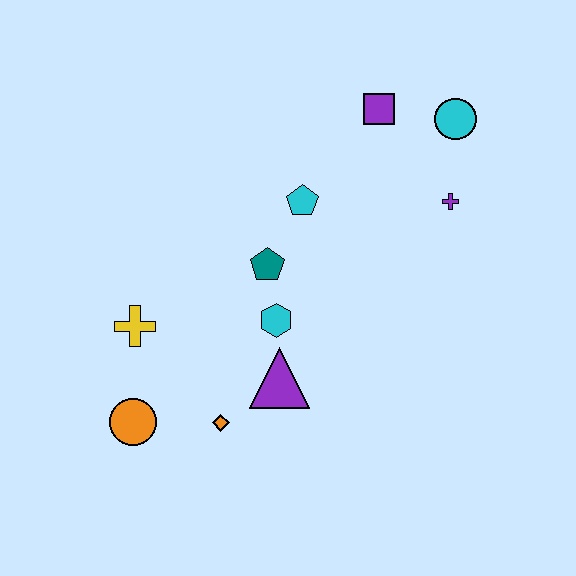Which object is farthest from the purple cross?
The orange circle is farthest from the purple cross.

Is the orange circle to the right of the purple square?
No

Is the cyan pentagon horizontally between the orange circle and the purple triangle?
No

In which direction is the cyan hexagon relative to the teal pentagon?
The cyan hexagon is below the teal pentagon.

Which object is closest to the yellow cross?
The orange circle is closest to the yellow cross.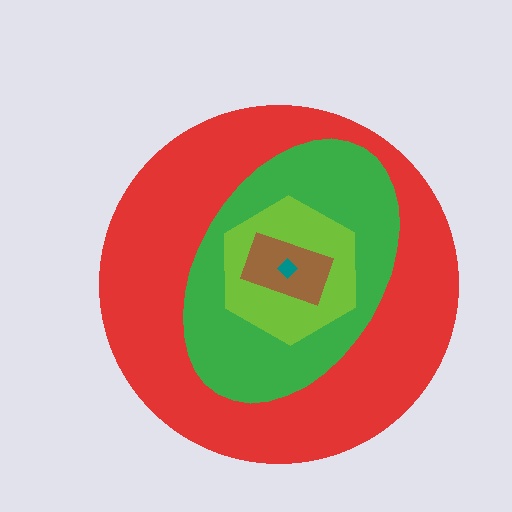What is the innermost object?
The teal diamond.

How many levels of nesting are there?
5.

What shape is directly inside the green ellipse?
The lime hexagon.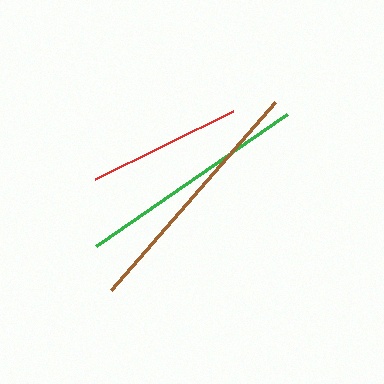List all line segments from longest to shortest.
From longest to shortest: brown, green, red.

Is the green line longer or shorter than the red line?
The green line is longer than the red line.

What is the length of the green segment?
The green segment is approximately 232 pixels long.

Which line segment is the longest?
The brown line is the longest at approximately 249 pixels.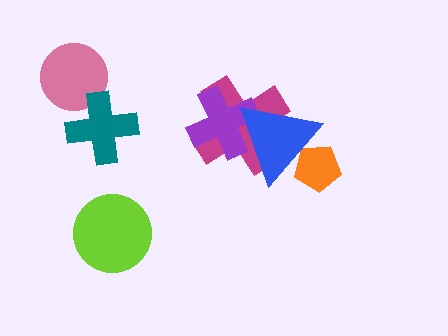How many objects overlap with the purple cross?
2 objects overlap with the purple cross.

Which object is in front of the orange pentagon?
The blue triangle is in front of the orange pentagon.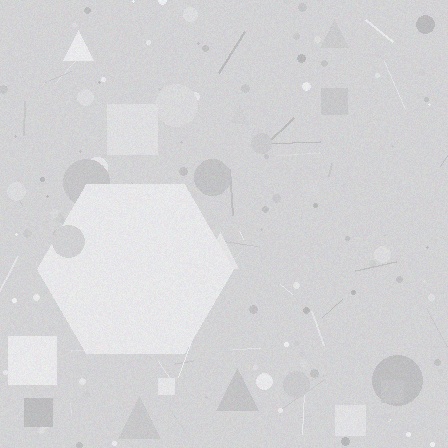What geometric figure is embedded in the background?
A hexagon is embedded in the background.